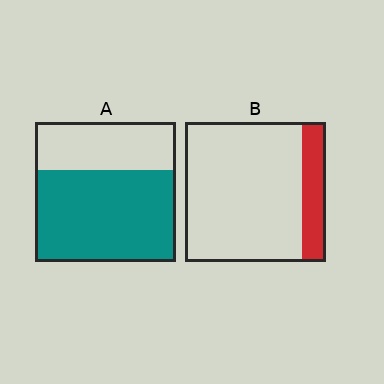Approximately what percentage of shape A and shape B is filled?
A is approximately 65% and B is approximately 15%.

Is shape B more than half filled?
No.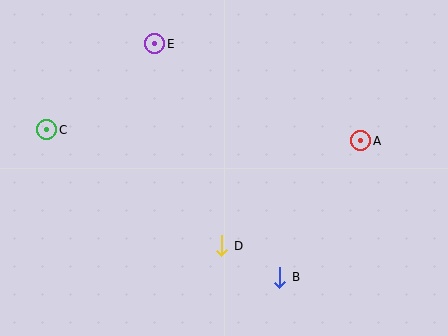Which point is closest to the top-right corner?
Point A is closest to the top-right corner.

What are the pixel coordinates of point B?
Point B is at (280, 277).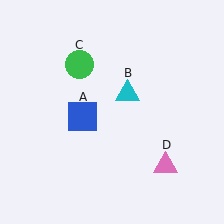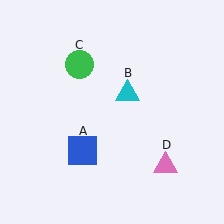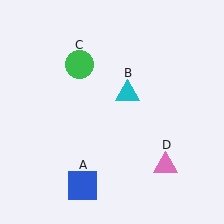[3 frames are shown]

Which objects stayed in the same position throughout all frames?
Cyan triangle (object B) and green circle (object C) and pink triangle (object D) remained stationary.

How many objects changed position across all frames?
1 object changed position: blue square (object A).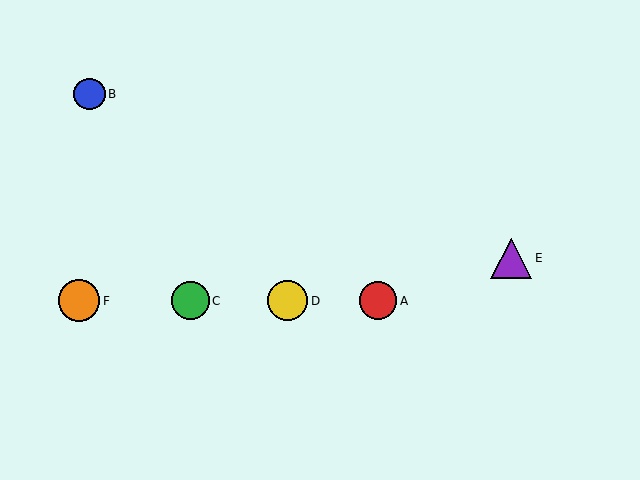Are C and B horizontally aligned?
No, C is at y≈301 and B is at y≈94.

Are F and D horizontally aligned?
Yes, both are at y≈301.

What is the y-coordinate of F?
Object F is at y≈301.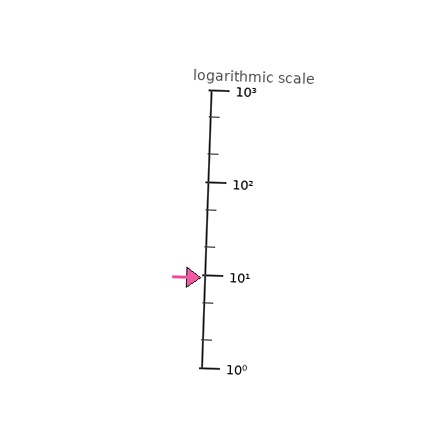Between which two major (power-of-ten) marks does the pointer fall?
The pointer is between 1 and 10.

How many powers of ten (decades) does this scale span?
The scale spans 3 decades, from 1 to 1000.